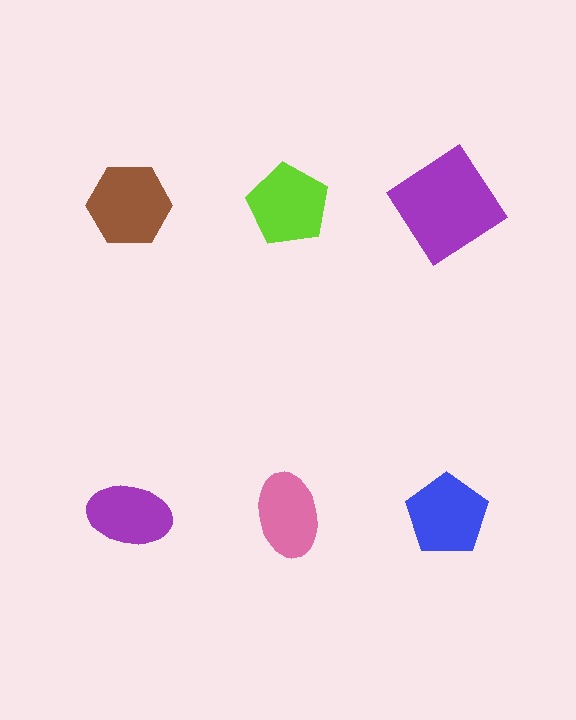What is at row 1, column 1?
A brown hexagon.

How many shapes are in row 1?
3 shapes.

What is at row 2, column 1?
A purple ellipse.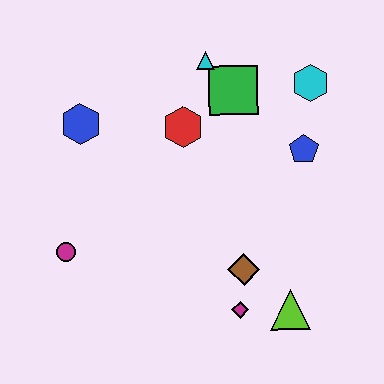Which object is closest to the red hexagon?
The green square is closest to the red hexagon.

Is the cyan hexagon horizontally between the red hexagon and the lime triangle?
No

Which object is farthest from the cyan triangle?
The lime triangle is farthest from the cyan triangle.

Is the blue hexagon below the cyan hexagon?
Yes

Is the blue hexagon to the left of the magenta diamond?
Yes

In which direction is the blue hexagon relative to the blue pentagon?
The blue hexagon is to the left of the blue pentagon.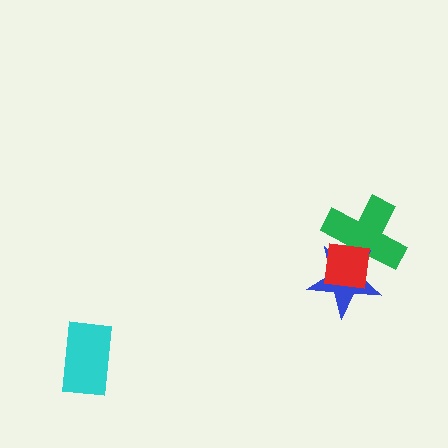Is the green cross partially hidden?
Yes, it is partially covered by another shape.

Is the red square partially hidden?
No, no other shape covers it.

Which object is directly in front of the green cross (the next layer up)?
The blue star is directly in front of the green cross.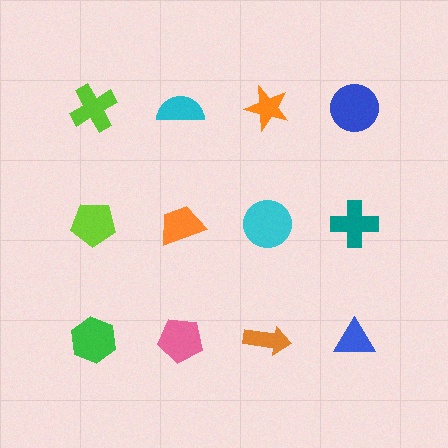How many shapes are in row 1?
4 shapes.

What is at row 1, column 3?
An orange star.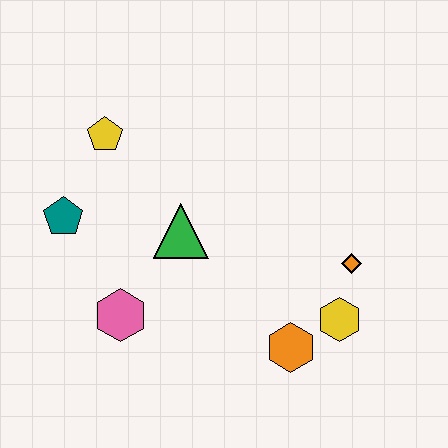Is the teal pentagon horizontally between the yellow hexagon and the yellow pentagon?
No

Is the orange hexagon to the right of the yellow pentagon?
Yes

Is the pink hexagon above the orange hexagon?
Yes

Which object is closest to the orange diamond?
The yellow hexagon is closest to the orange diamond.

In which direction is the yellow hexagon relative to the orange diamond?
The yellow hexagon is below the orange diamond.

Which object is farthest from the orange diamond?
The teal pentagon is farthest from the orange diamond.